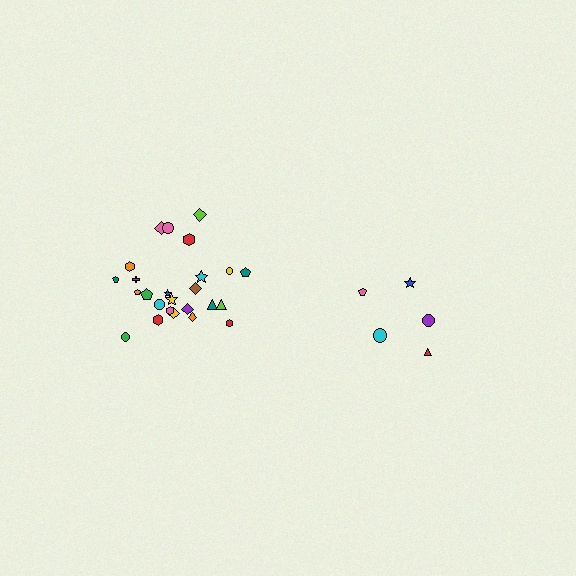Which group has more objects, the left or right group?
The left group.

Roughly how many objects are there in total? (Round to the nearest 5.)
Roughly 30 objects in total.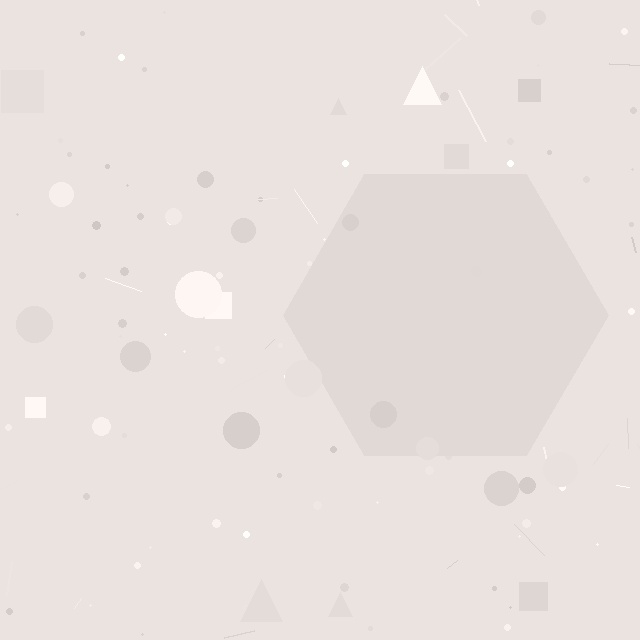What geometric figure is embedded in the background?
A hexagon is embedded in the background.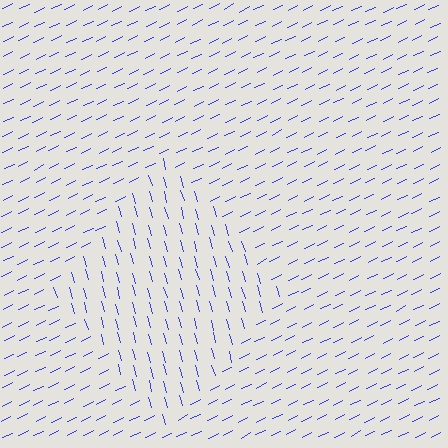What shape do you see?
I see a diamond.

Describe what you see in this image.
The image is filled with small blue line segments. A diamond region in the image has lines oriented differently from the surrounding lines, creating a visible texture boundary.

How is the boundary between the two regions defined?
The boundary is defined purely by a change in line orientation (approximately 80 degrees difference). All lines are the same color and thickness.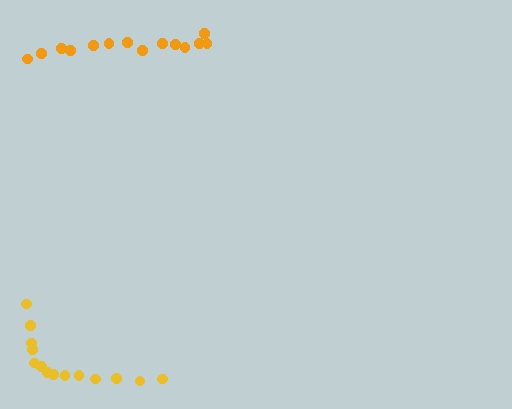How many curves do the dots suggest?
There are 2 distinct paths.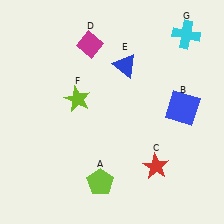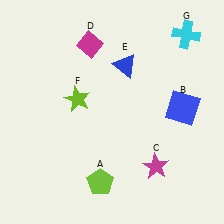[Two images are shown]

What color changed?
The star (C) changed from red in Image 1 to magenta in Image 2.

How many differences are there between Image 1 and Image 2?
There is 1 difference between the two images.